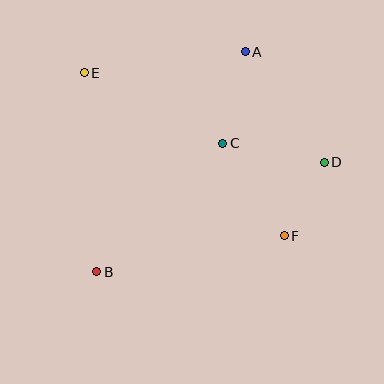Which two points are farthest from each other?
Points A and B are farthest from each other.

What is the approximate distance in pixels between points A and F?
The distance between A and F is approximately 188 pixels.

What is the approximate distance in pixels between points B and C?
The distance between B and C is approximately 180 pixels.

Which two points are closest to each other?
Points D and F are closest to each other.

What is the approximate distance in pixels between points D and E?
The distance between D and E is approximately 256 pixels.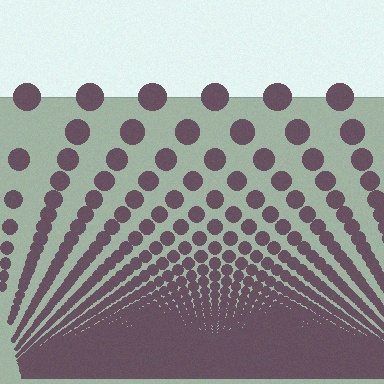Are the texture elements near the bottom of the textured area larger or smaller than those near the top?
Smaller. The gradient is inverted — elements near the bottom are smaller and denser.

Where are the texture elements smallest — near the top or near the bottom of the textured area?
Near the bottom.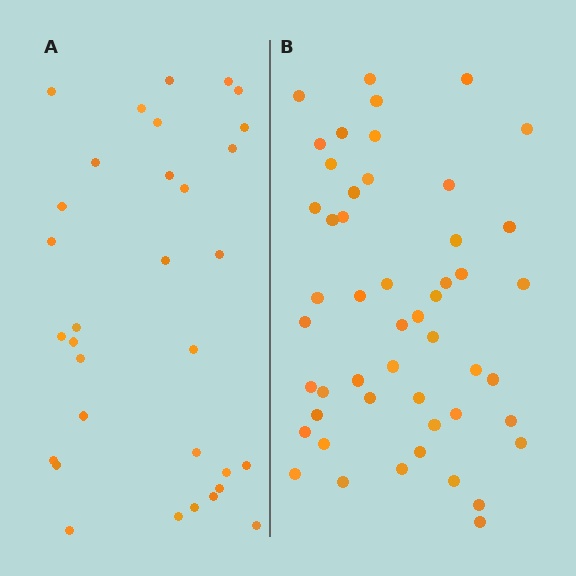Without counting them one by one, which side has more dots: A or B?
Region B (the right region) has more dots.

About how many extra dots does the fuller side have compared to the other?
Region B has approximately 20 more dots than region A.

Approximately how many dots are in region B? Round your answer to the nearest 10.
About 50 dots.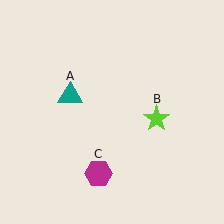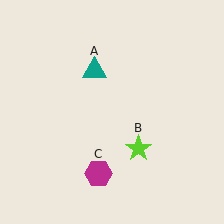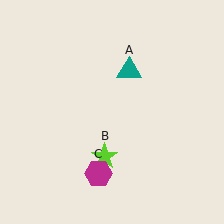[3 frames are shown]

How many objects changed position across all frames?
2 objects changed position: teal triangle (object A), lime star (object B).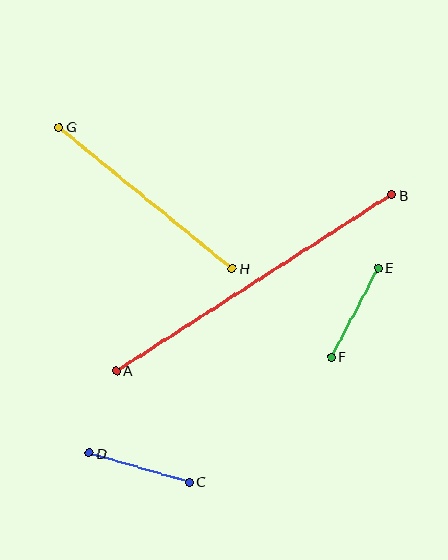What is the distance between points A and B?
The distance is approximately 327 pixels.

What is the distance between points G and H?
The distance is approximately 224 pixels.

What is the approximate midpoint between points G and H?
The midpoint is at approximately (146, 198) pixels.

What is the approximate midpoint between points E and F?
The midpoint is at approximately (354, 312) pixels.